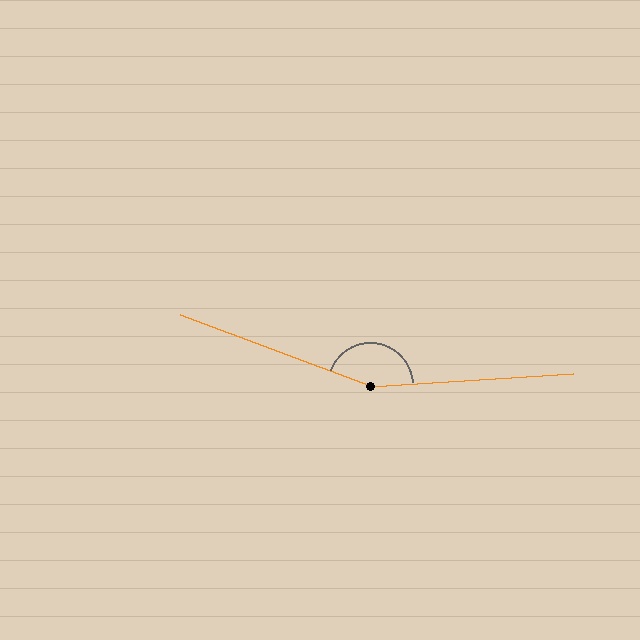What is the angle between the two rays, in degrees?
Approximately 156 degrees.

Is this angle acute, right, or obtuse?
It is obtuse.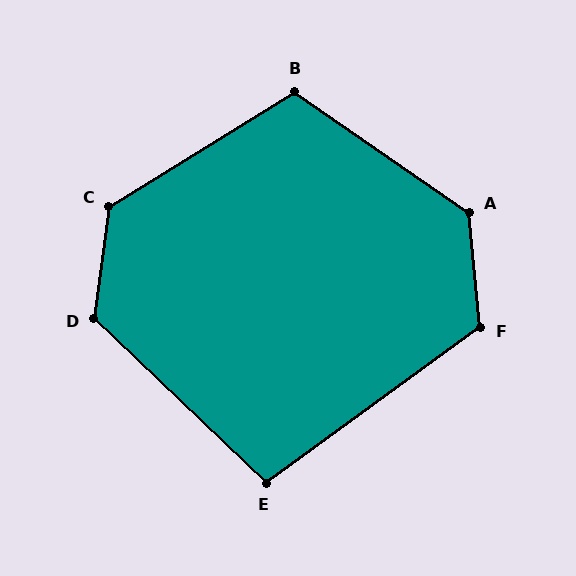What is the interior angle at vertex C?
Approximately 129 degrees (obtuse).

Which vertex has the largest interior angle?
A, at approximately 130 degrees.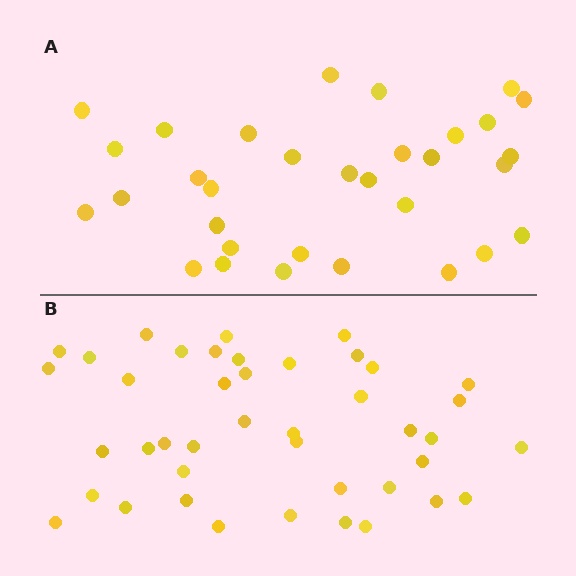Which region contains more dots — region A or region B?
Region B (the bottom region) has more dots.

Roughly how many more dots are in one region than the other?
Region B has roughly 10 or so more dots than region A.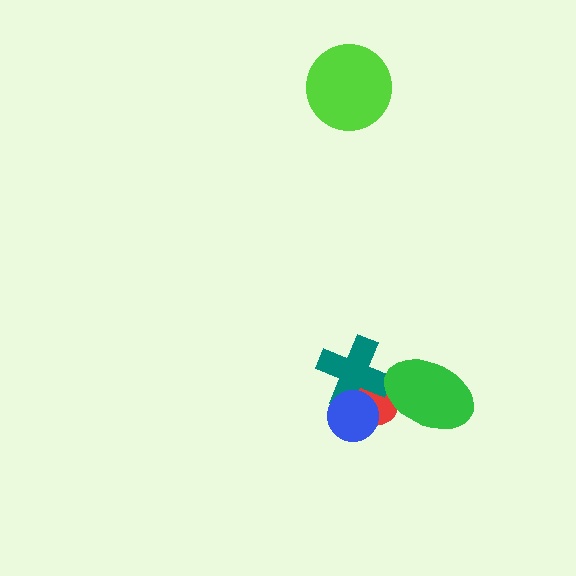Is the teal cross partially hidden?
Yes, it is partially covered by another shape.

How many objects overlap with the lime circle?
0 objects overlap with the lime circle.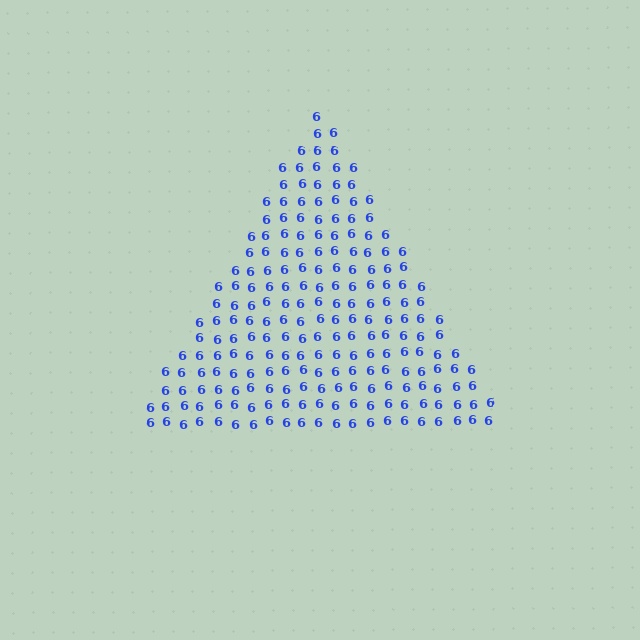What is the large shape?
The large shape is a triangle.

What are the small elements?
The small elements are digit 6's.